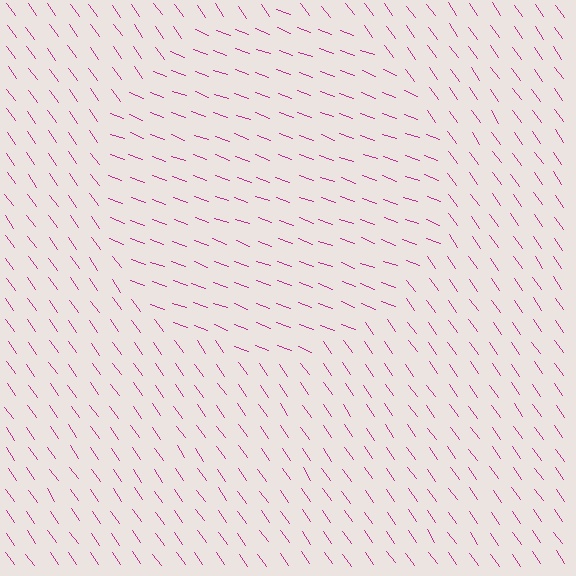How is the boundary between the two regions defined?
The boundary is defined purely by a change in line orientation (approximately 35 degrees difference). All lines are the same color and thickness.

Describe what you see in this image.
The image is filled with small magenta line segments. A circle region in the image has lines oriented differently from the surrounding lines, creating a visible texture boundary.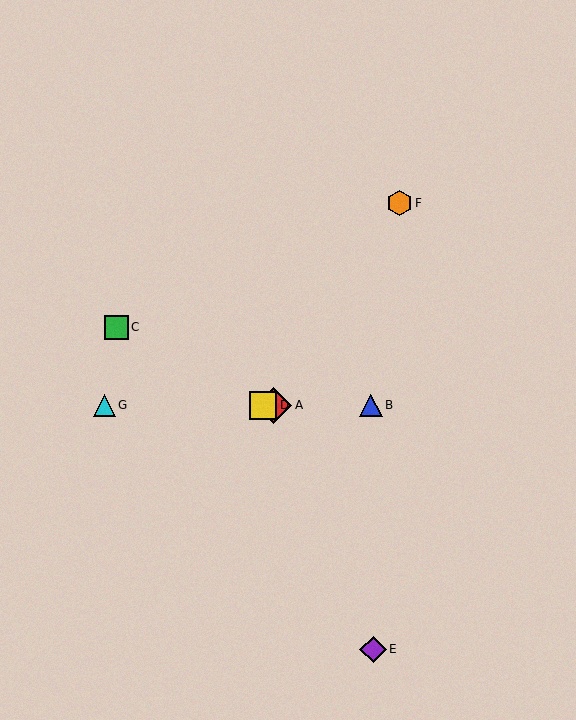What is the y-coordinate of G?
Object G is at y≈405.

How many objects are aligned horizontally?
4 objects (A, B, D, G) are aligned horizontally.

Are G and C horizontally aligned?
No, G is at y≈405 and C is at y≈327.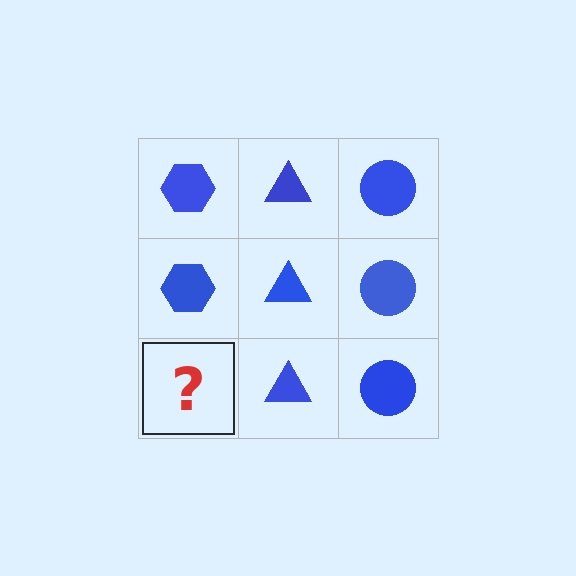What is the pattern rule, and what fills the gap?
The rule is that each column has a consistent shape. The gap should be filled with a blue hexagon.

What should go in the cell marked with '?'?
The missing cell should contain a blue hexagon.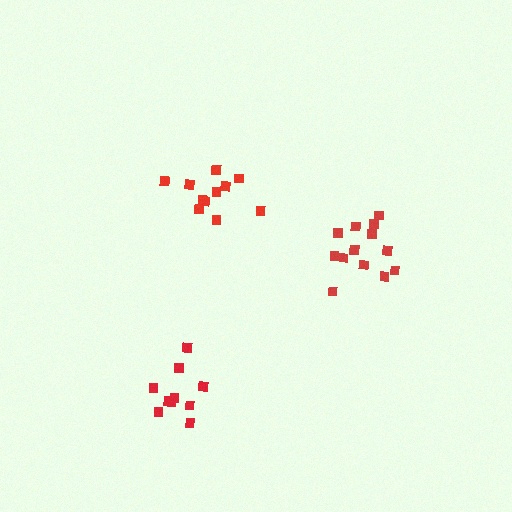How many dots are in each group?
Group 1: 13 dots, Group 2: 10 dots, Group 3: 11 dots (34 total).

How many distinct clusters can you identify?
There are 3 distinct clusters.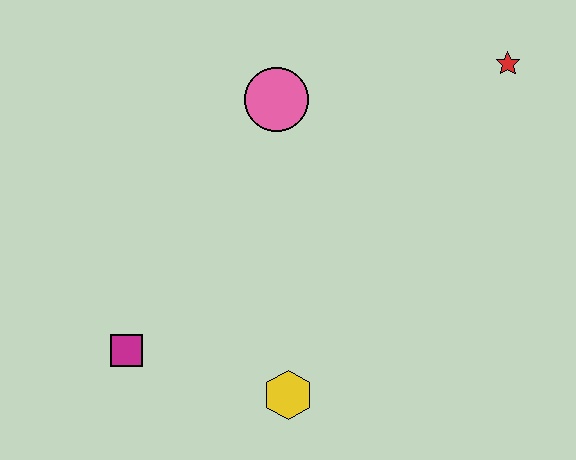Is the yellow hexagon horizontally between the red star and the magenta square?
Yes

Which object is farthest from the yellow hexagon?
The red star is farthest from the yellow hexagon.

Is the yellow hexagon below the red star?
Yes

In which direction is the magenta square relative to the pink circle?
The magenta square is below the pink circle.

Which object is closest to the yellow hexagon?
The magenta square is closest to the yellow hexagon.